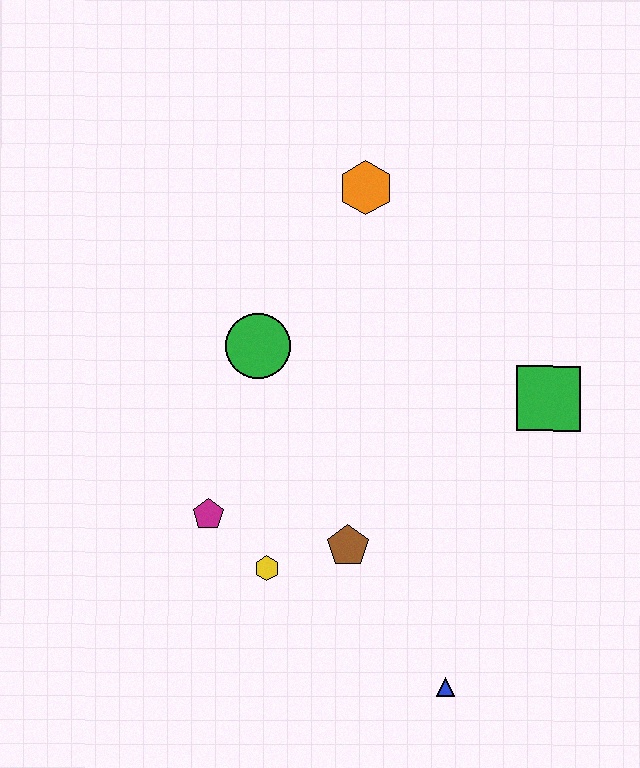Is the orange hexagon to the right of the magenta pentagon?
Yes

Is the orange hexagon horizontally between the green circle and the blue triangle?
Yes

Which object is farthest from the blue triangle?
The orange hexagon is farthest from the blue triangle.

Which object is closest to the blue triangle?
The brown pentagon is closest to the blue triangle.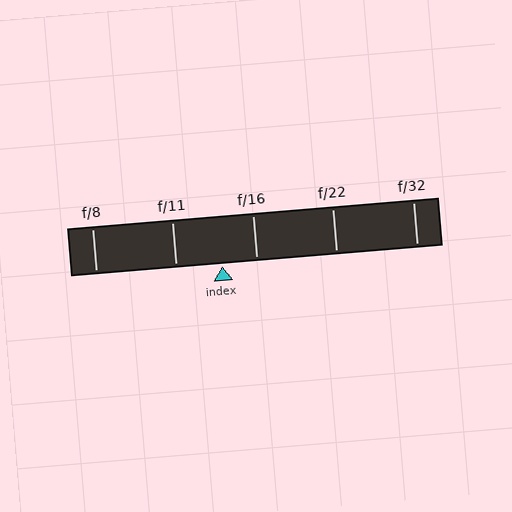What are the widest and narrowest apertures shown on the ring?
The widest aperture shown is f/8 and the narrowest is f/32.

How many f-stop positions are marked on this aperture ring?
There are 5 f-stop positions marked.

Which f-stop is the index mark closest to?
The index mark is closest to f/16.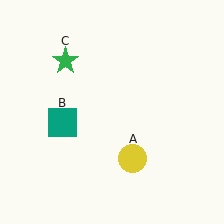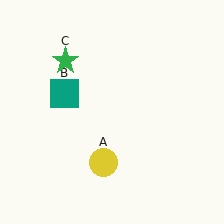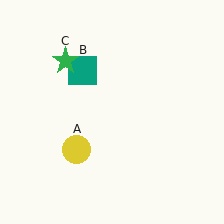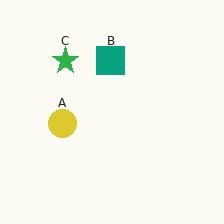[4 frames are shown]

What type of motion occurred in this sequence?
The yellow circle (object A), teal square (object B) rotated clockwise around the center of the scene.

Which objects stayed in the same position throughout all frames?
Green star (object C) remained stationary.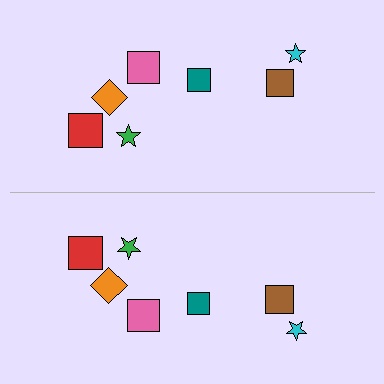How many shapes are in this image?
There are 14 shapes in this image.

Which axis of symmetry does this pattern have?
The pattern has a horizontal axis of symmetry running through the center of the image.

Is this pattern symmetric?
Yes, this pattern has bilateral (reflection) symmetry.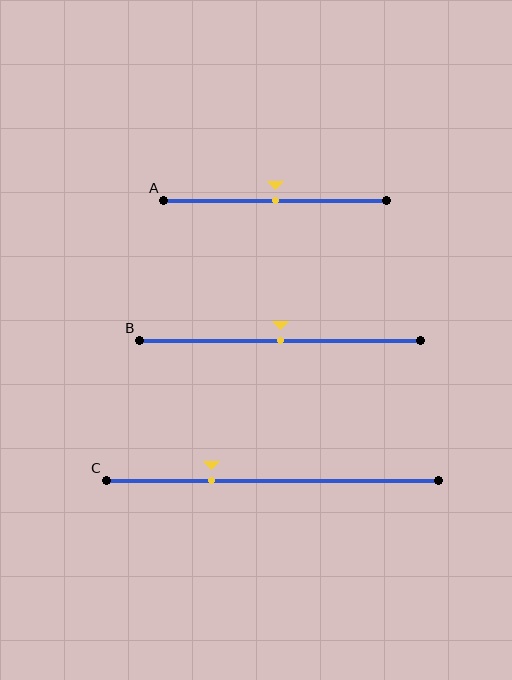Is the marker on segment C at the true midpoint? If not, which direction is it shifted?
No, the marker on segment C is shifted to the left by about 18% of the segment length.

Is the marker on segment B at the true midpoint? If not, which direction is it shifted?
Yes, the marker on segment B is at the true midpoint.